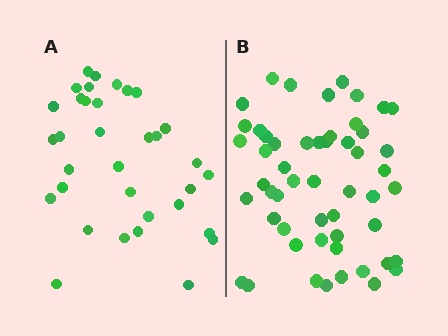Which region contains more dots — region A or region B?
Region B (the right region) has more dots.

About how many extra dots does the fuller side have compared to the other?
Region B has approximately 20 more dots than region A.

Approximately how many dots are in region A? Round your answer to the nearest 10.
About 30 dots. (The exact count is 34, which rounds to 30.)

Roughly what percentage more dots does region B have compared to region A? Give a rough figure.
About 55% more.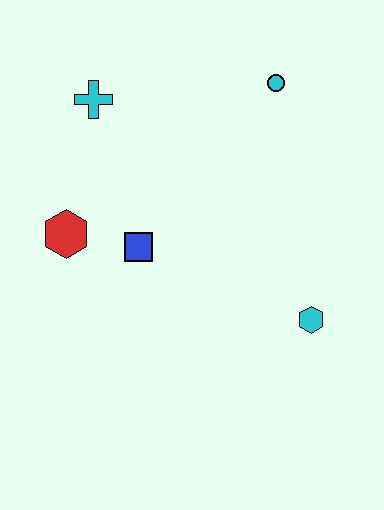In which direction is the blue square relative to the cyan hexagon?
The blue square is to the left of the cyan hexagon.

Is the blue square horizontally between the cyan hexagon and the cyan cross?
Yes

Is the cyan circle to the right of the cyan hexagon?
No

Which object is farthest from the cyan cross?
The cyan hexagon is farthest from the cyan cross.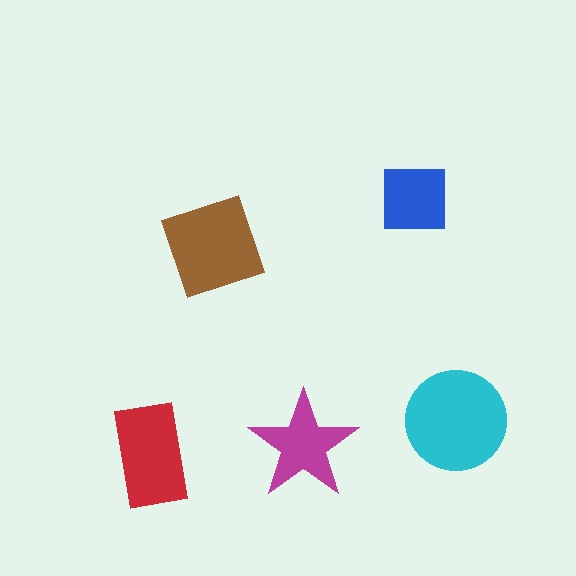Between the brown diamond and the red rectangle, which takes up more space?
The brown diamond.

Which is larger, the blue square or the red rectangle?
The red rectangle.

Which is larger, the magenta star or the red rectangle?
The red rectangle.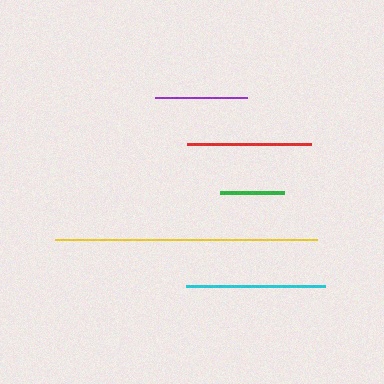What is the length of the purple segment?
The purple segment is approximately 92 pixels long.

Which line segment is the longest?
The yellow line is the longest at approximately 262 pixels.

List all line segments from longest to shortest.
From longest to shortest: yellow, cyan, red, purple, green.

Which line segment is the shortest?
The green line is the shortest at approximately 64 pixels.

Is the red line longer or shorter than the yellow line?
The yellow line is longer than the red line.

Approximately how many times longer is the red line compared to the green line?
The red line is approximately 1.9 times the length of the green line.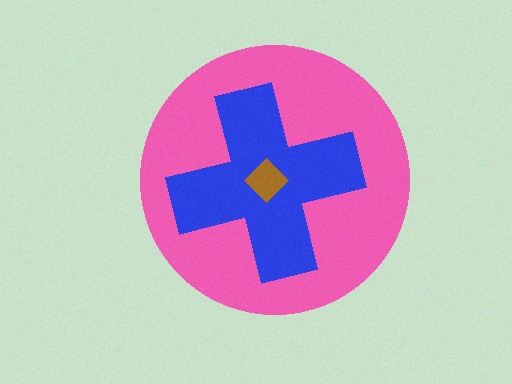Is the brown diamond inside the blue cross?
Yes.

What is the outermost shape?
The pink circle.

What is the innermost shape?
The brown diamond.